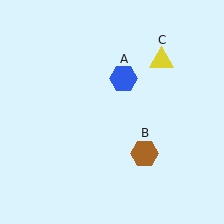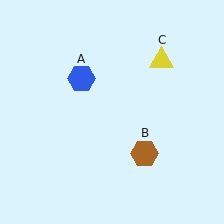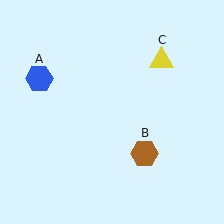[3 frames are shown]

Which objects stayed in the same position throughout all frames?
Brown hexagon (object B) and yellow triangle (object C) remained stationary.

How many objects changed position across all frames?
1 object changed position: blue hexagon (object A).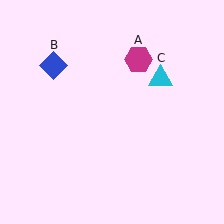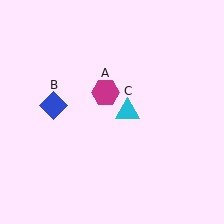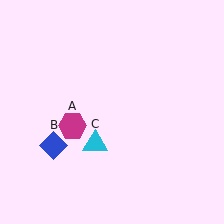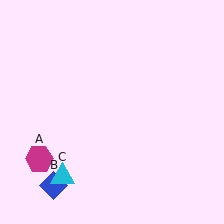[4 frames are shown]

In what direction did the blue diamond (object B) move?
The blue diamond (object B) moved down.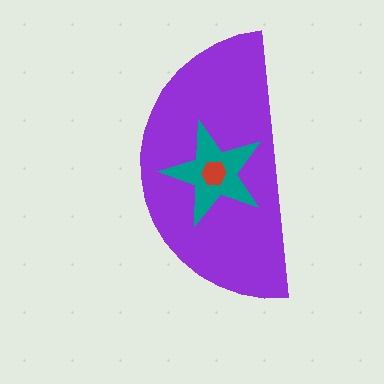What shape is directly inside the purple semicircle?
The teal star.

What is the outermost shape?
The purple semicircle.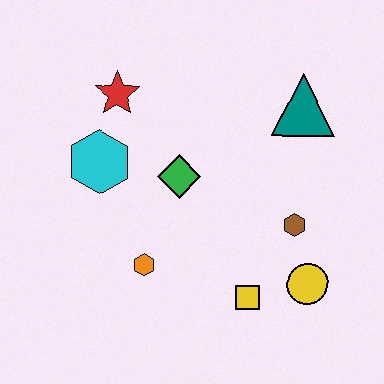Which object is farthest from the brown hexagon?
The red star is farthest from the brown hexagon.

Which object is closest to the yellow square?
The yellow circle is closest to the yellow square.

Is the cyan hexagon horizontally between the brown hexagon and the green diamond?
No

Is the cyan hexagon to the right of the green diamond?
No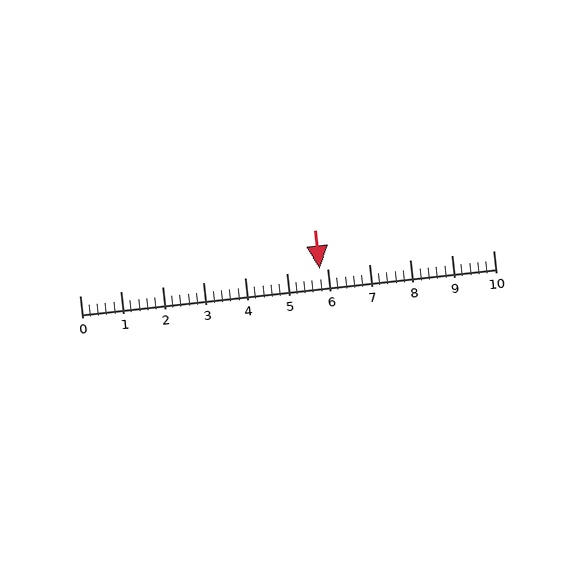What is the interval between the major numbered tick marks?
The major tick marks are spaced 1 units apart.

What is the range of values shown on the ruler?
The ruler shows values from 0 to 10.